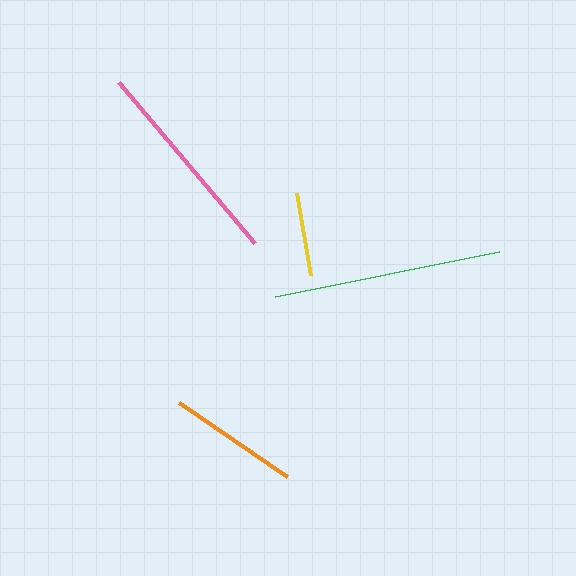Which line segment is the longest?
The green line is the longest at approximately 229 pixels.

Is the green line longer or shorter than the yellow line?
The green line is longer than the yellow line.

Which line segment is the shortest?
The yellow line is the shortest at approximately 83 pixels.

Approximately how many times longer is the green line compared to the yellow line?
The green line is approximately 2.7 times the length of the yellow line.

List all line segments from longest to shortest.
From longest to shortest: green, pink, orange, yellow.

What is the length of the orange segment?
The orange segment is approximately 131 pixels long.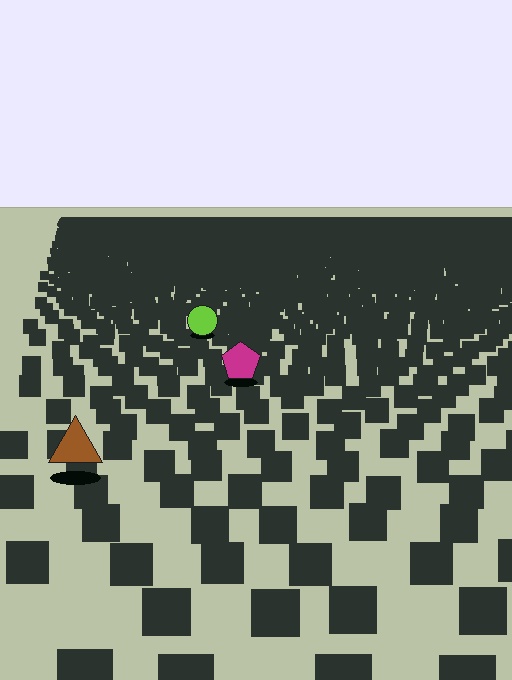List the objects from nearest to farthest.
From nearest to farthest: the brown triangle, the magenta pentagon, the lime circle.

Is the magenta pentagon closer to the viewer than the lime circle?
Yes. The magenta pentagon is closer — you can tell from the texture gradient: the ground texture is coarser near it.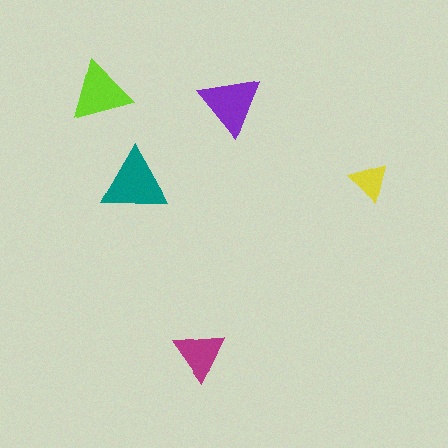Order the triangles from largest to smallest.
the teal one, the purple one, the lime one, the magenta one, the yellow one.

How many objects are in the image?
There are 5 objects in the image.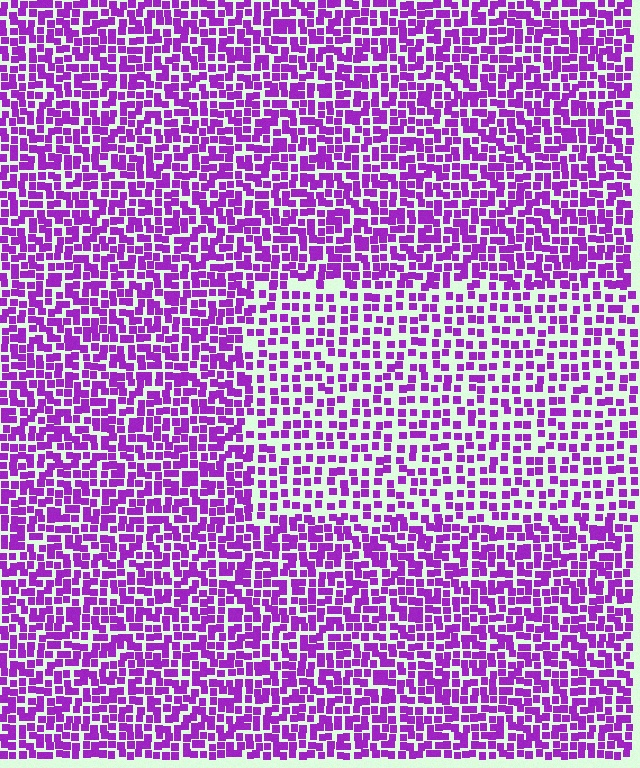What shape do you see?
I see a rectangle.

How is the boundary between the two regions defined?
The boundary is defined by a change in element density (approximately 1.7x ratio). All elements are the same color, size, and shape.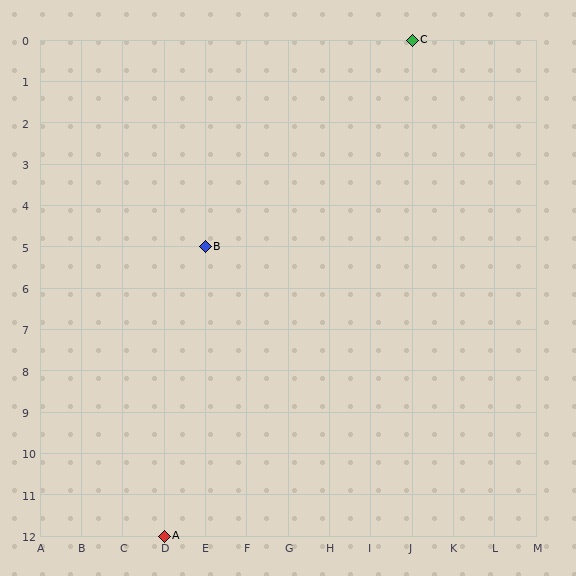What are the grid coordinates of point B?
Point B is at grid coordinates (E, 5).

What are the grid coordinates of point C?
Point C is at grid coordinates (J, 0).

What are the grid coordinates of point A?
Point A is at grid coordinates (D, 12).